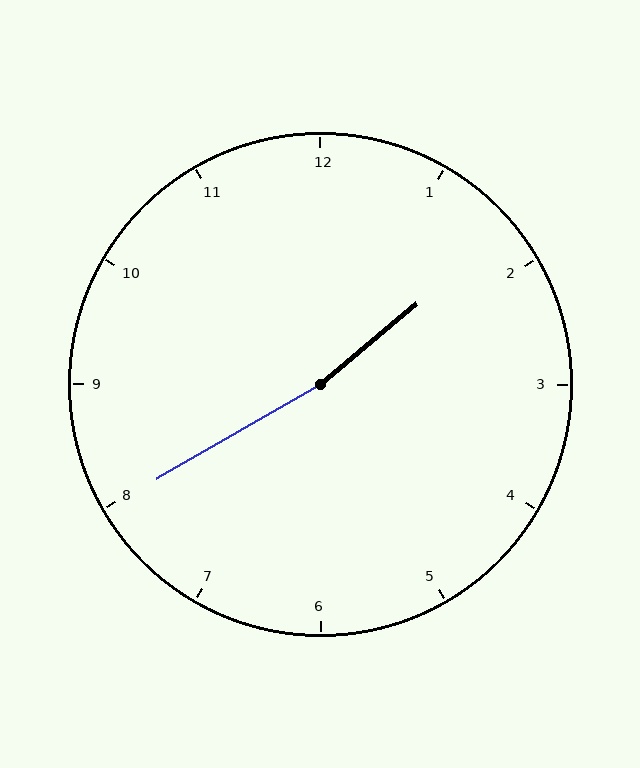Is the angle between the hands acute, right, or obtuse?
It is obtuse.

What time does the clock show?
1:40.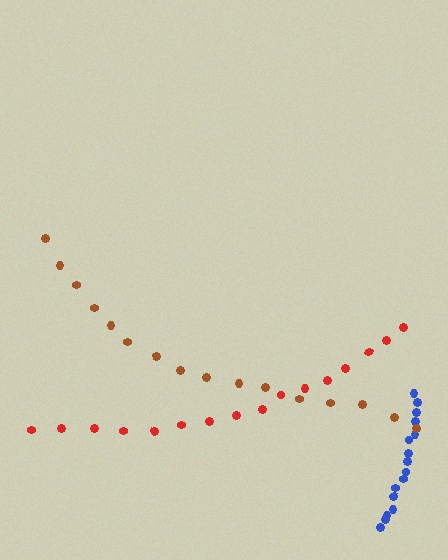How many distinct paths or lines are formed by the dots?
There are 3 distinct paths.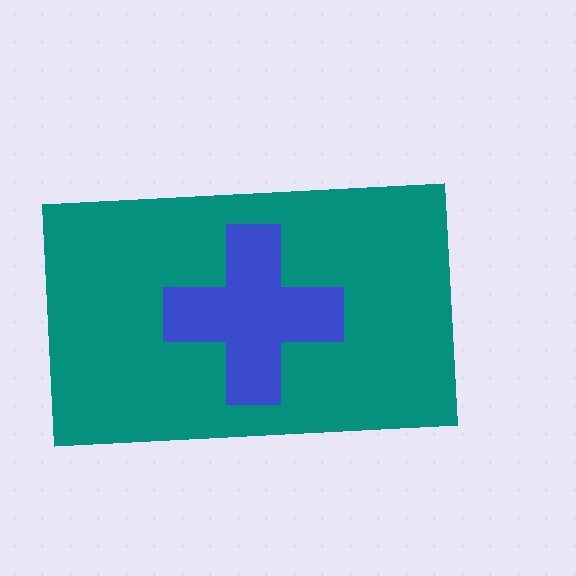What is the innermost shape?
The blue cross.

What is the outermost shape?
The teal rectangle.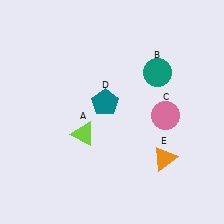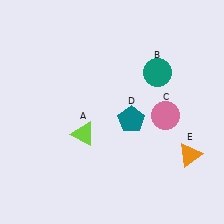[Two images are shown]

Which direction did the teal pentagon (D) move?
The teal pentagon (D) moved right.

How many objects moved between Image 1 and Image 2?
2 objects moved between the two images.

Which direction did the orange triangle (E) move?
The orange triangle (E) moved right.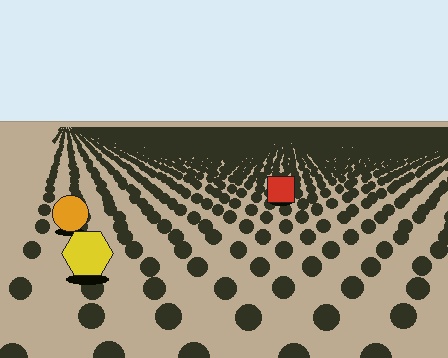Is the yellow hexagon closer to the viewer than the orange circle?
Yes. The yellow hexagon is closer — you can tell from the texture gradient: the ground texture is coarser near it.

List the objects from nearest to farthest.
From nearest to farthest: the yellow hexagon, the orange circle, the red square.